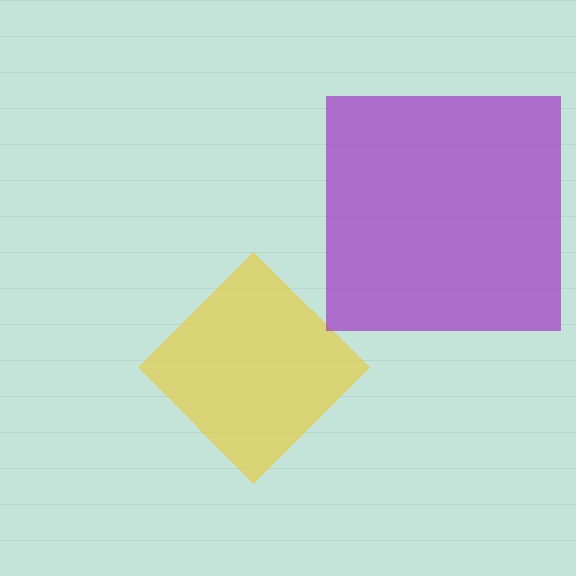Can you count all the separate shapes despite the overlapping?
Yes, there are 2 separate shapes.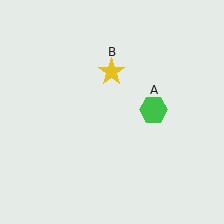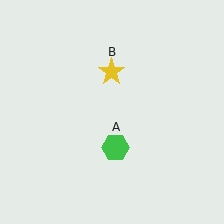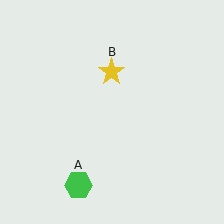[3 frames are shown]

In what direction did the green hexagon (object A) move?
The green hexagon (object A) moved down and to the left.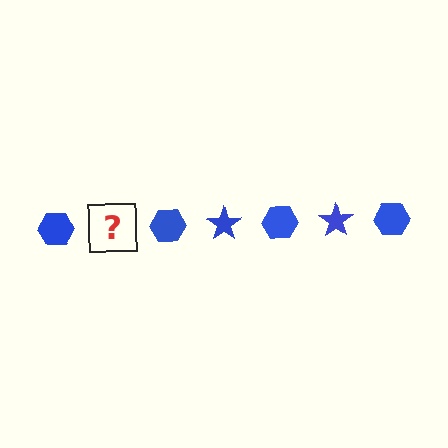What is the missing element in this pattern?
The missing element is a blue star.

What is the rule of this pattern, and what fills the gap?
The rule is that the pattern cycles through hexagon, star shapes in blue. The gap should be filled with a blue star.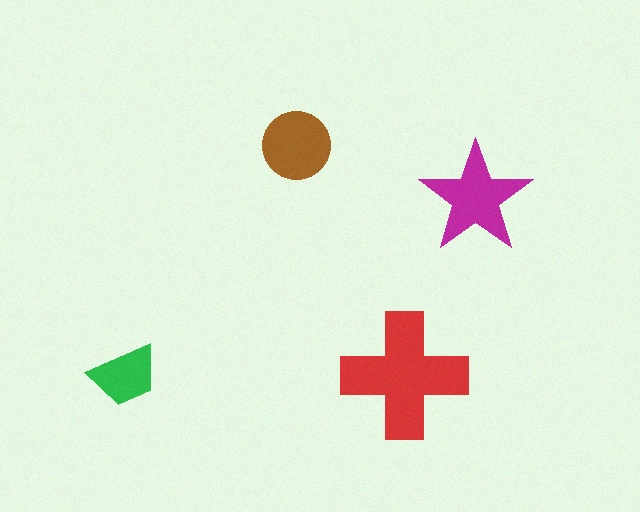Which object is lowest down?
The green trapezoid is bottommost.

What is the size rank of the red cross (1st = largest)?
1st.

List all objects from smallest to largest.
The green trapezoid, the brown circle, the magenta star, the red cross.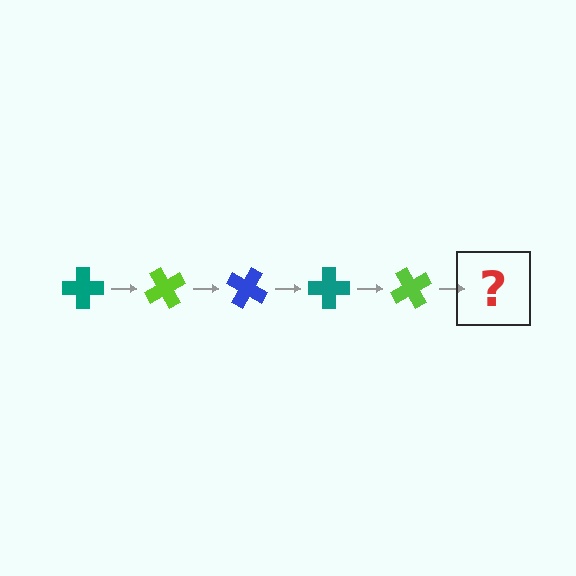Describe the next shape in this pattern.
It should be a blue cross, rotated 300 degrees from the start.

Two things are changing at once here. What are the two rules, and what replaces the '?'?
The two rules are that it rotates 60 degrees each step and the color cycles through teal, lime, and blue. The '?' should be a blue cross, rotated 300 degrees from the start.